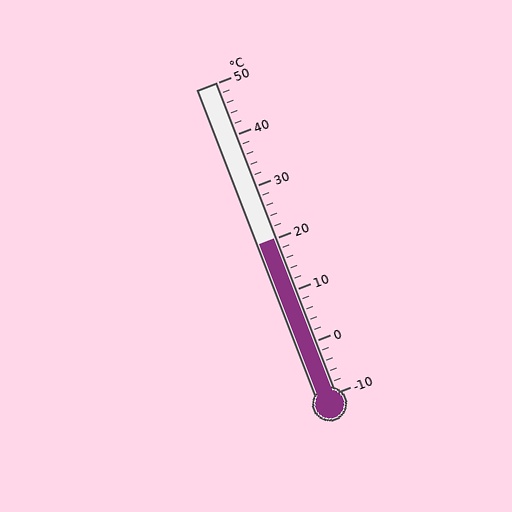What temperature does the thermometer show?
The thermometer shows approximately 20°C.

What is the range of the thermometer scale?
The thermometer scale ranges from -10°C to 50°C.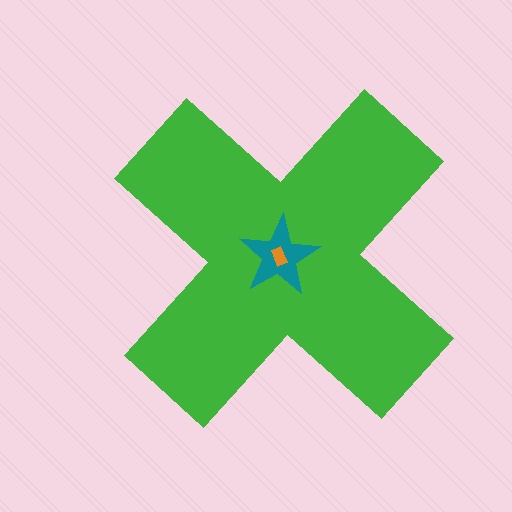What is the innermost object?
The orange rectangle.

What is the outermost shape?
The green cross.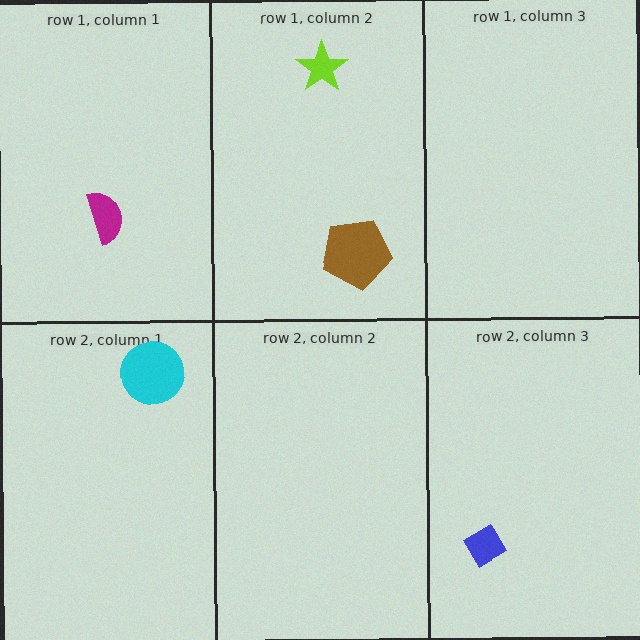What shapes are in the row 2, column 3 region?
The blue diamond.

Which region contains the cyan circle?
The row 2, column 1 region.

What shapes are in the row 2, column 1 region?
The cyan circle.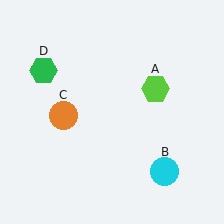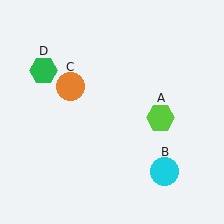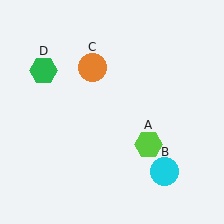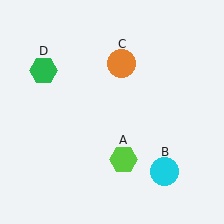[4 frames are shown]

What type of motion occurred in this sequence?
The lime hexagon (object A), orange circle (object C) rotated clockwise around the center of the scene.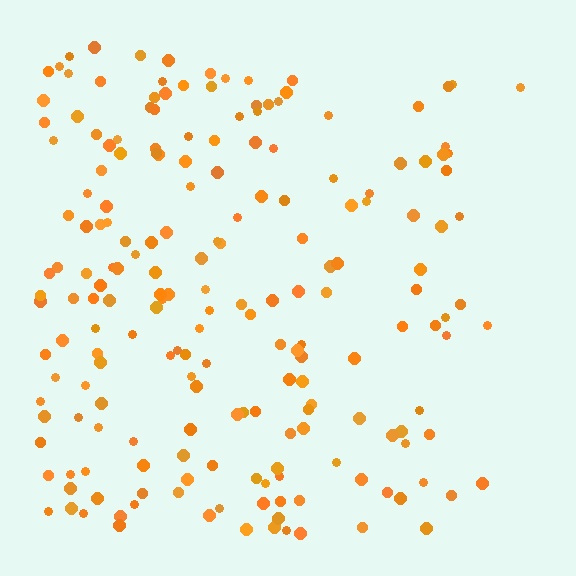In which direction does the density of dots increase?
From right to left, with the left side densest.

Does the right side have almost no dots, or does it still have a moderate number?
Still a moderate number, just noticeably fewer than the left.